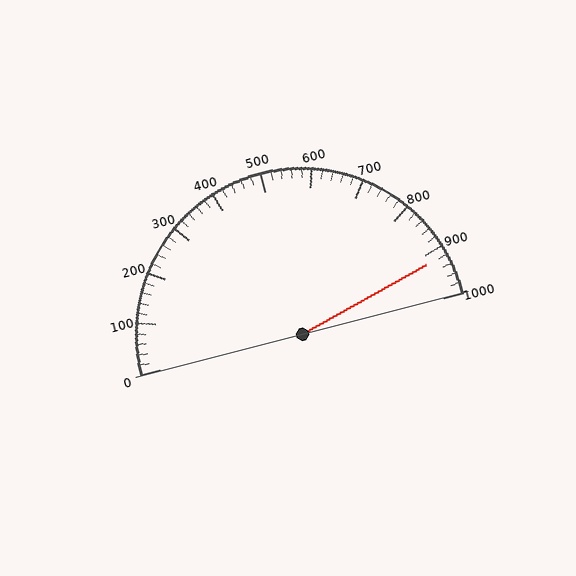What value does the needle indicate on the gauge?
The needle indicates approximately 920.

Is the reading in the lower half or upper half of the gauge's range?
The reading is in the upper half of the range (0 to 1000).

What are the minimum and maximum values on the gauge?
The gauge ranges from 0 to 1000.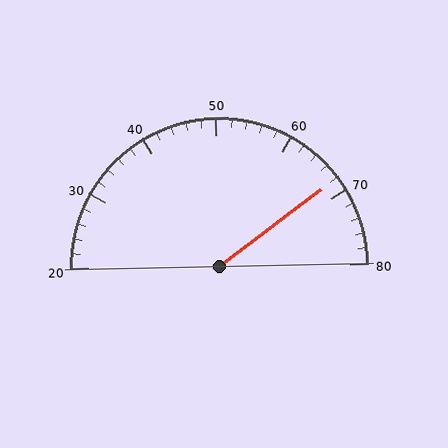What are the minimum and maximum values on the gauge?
The gauge ranges from 20 to 80.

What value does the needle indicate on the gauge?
The needle indicates approximately 68.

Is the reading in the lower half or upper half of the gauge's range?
The reading is in the upper half of the range (20 to 80).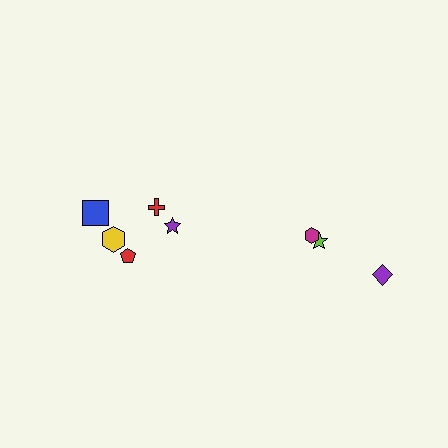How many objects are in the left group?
There are 5 objects.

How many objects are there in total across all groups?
There are 8 objects.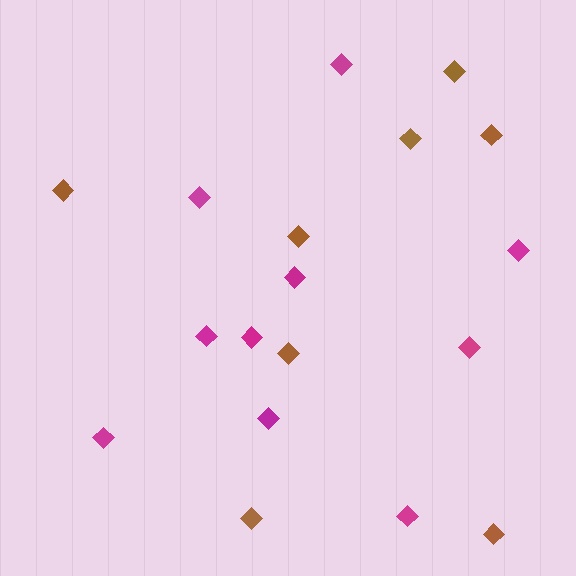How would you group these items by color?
There are 2 groups: one group of magenta diamonds (10) and one group of brown diamonds (8).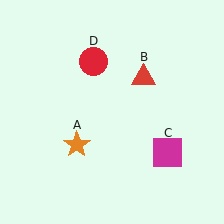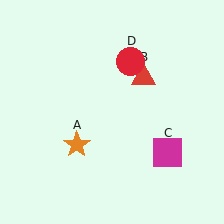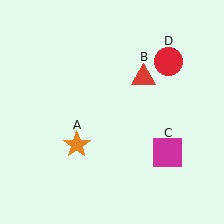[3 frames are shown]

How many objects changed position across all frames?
1 object changed position: red circle (object D).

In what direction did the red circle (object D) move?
The red circle (object D) moved right.